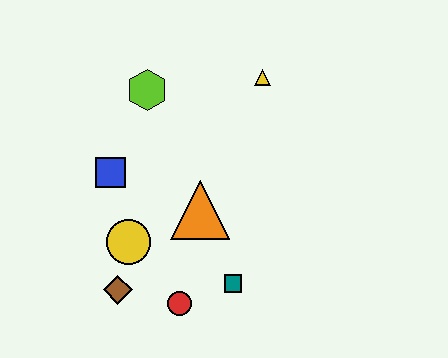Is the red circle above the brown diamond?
No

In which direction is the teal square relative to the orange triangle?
The teal square is below the orange triangle.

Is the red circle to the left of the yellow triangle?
Yes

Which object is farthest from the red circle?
The yellow triangle is farthest from the red circle.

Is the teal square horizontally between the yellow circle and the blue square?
No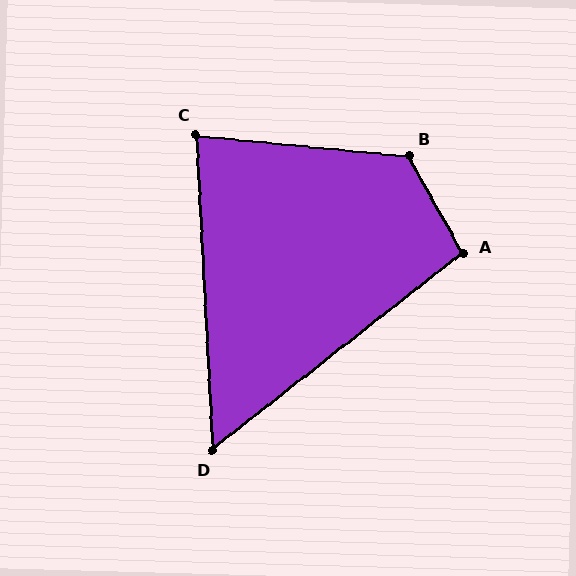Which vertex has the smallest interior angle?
D, at approximately 55 degrees.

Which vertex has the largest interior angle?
B, at approximately 125 degrees.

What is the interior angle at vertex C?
Approximately 81 degrees (acute).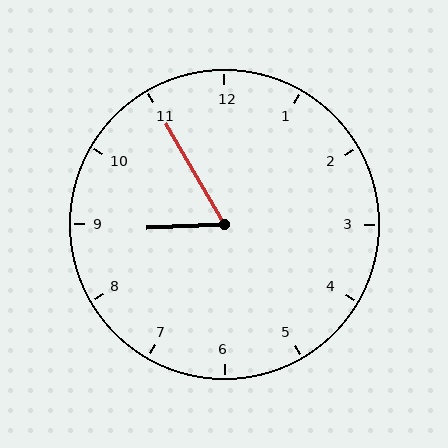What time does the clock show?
8:55.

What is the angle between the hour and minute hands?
Approximately 62 degrees.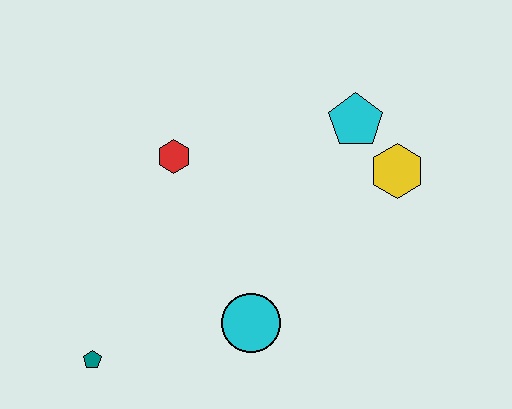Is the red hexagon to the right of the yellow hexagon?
No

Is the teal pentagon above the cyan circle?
No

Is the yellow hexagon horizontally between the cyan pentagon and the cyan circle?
No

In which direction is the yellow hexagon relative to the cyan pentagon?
The yellow hexagon is below the cyan pentagon.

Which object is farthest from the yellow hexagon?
The teal pentagon is farthest from the yellow hexagon.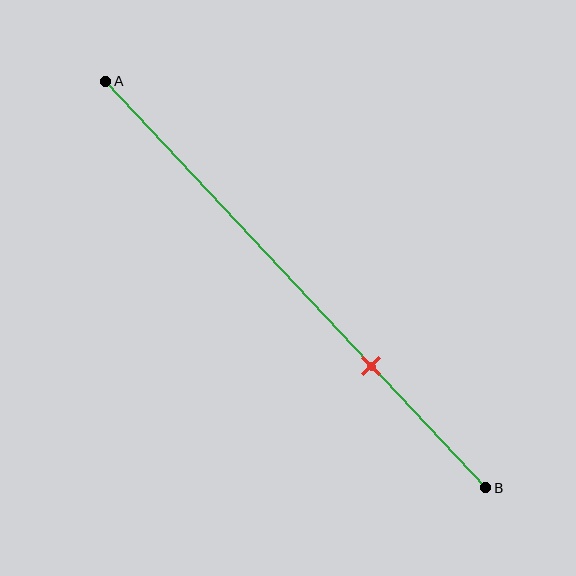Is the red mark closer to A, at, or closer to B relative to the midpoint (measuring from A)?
The red mark is closer to point B than the midpoint of segment AB.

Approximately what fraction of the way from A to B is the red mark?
The red mark is approximately 70% of the way from A to B.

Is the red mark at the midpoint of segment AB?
No, the mark is at about 70% from A, not at the 50% midpoint.